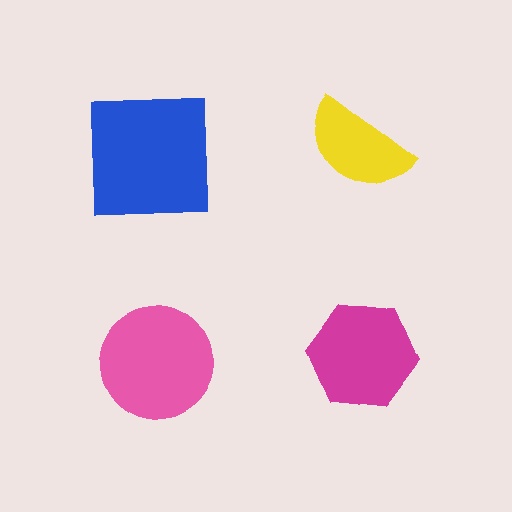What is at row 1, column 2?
A yellow semicircle.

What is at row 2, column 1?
A pink circle.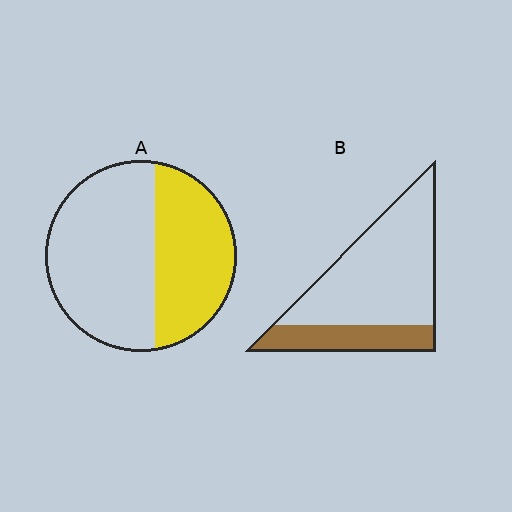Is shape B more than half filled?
No.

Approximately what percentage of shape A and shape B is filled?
A is approximately 40% and B is approximately 25%.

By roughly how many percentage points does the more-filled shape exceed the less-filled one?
By roughly 15 percentage points (A over B).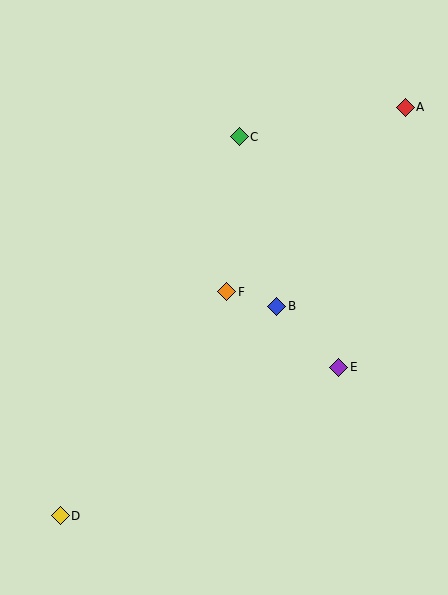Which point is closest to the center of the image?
Point F at (227, 292) is closest to the center.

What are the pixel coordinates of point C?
Point C is at (239, 137).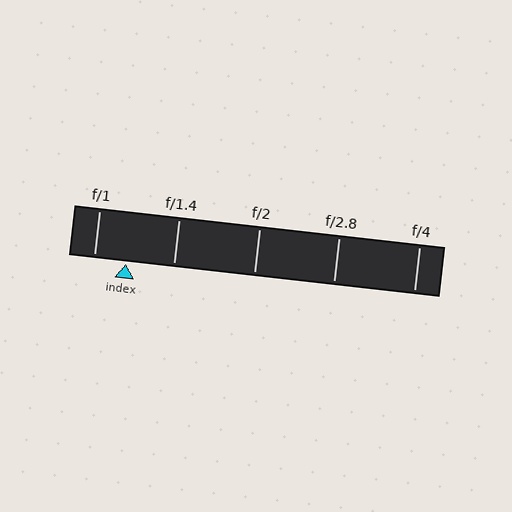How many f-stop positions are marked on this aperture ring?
There are 5 f-stop positions marked.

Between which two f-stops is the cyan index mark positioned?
The index mark is between f/1 and f/1.4.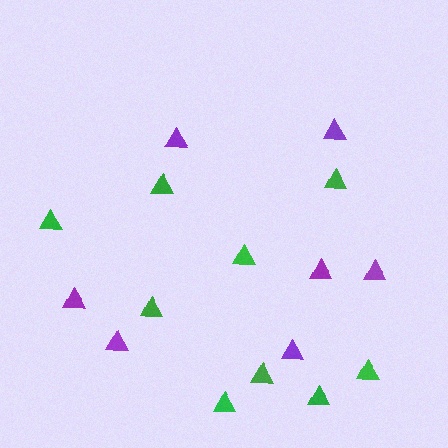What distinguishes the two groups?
There are 2 groups: one group of purple triangles (7) and one group of green triangles (9).